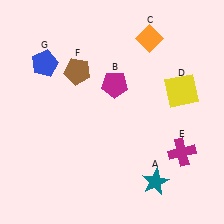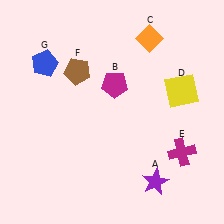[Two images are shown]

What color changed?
The star (A) changed from teal in Image 1 to purple in Image 2.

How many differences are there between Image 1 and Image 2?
There is 1 difference between the two images.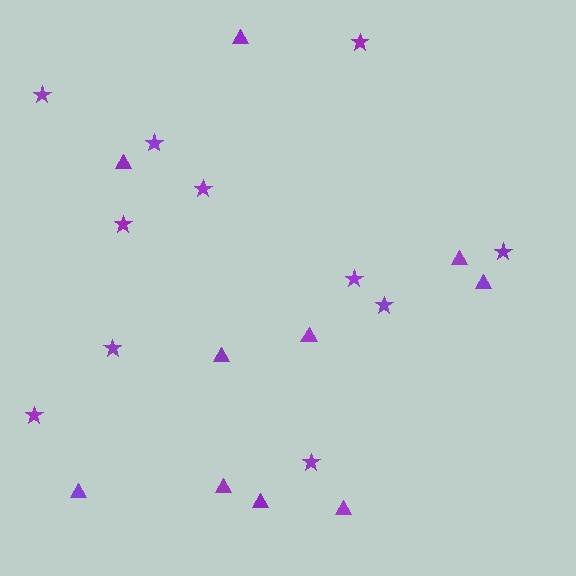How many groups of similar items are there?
There are 2 groups: one group of stars (11) and one group of triangles (10).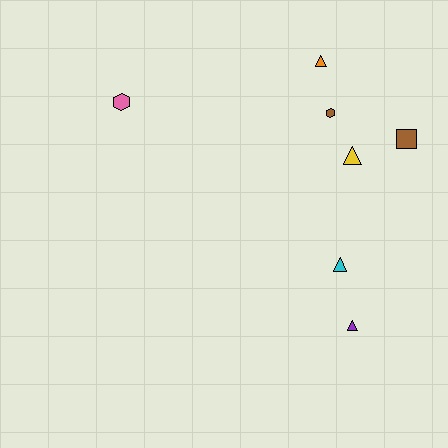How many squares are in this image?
There is 1 square.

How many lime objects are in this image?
There are no lime objects.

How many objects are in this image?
There are 7 objects.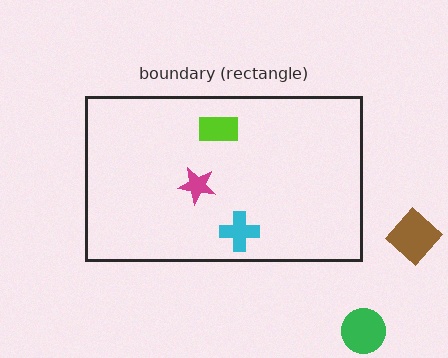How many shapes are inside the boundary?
3 inside, 2 outside.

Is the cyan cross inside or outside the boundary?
Inside.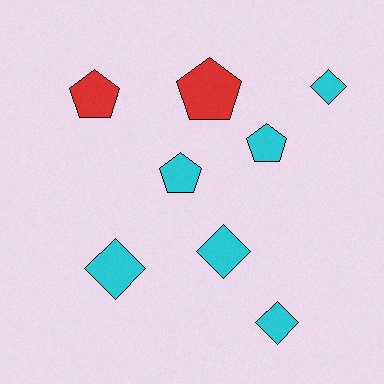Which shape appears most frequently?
Pentagon, with 4 objects.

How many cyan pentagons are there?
There are 2 cyan pentagons.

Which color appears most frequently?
Cyan, with 6 objects.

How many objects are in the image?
There are 8 objects.